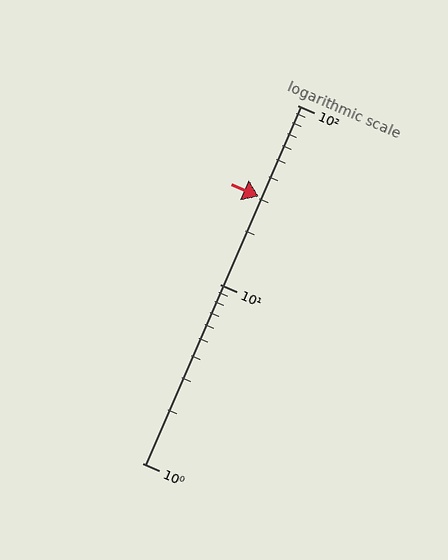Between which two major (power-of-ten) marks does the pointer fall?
The pointer is between 10 and 100.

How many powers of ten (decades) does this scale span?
The scale spans 2 decades, from 1 to 100.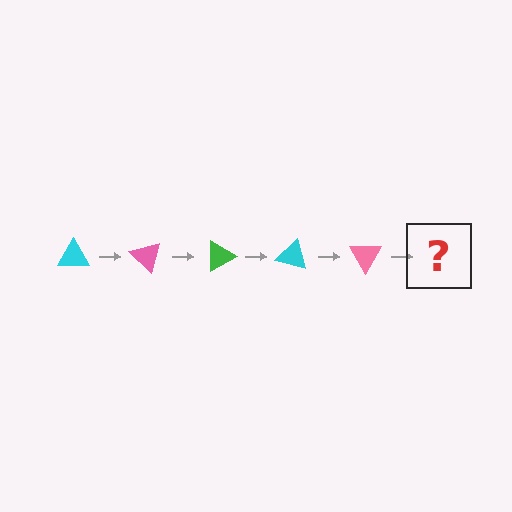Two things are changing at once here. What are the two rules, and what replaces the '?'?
The two rules are that it rotates 45 degrees each step and the color cycles through cyan, pink, and green. The '?' should be a green triangle, rotated 225 degrees from the start.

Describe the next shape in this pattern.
It should be a green triangle, rotated 225 degrees from the start.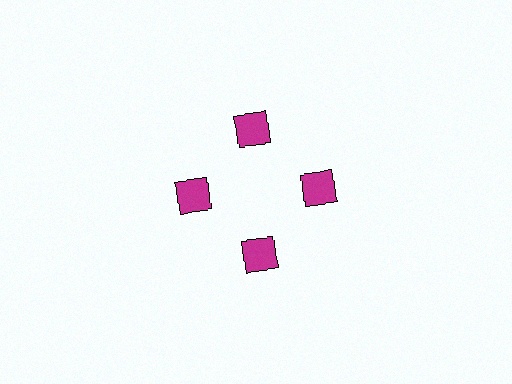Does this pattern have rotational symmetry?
Yes, this pattern has 4-fold rotational symmetry. It looks the same after rotating 90 degrees around the center.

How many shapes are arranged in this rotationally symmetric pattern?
There are 4 shapes, arranged in 4 groups of 1.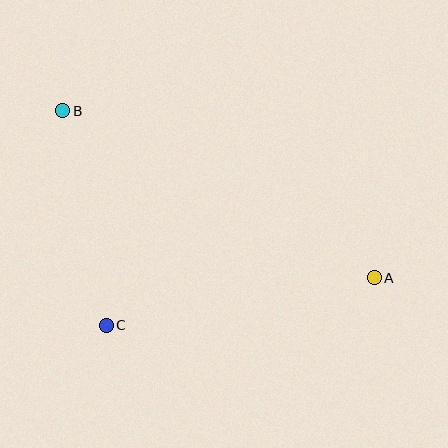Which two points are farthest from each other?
Points A and B are farthest from each other.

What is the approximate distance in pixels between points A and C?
The distance between A and C is approximately 272 pixels.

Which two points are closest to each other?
Points B and C are closest to each other.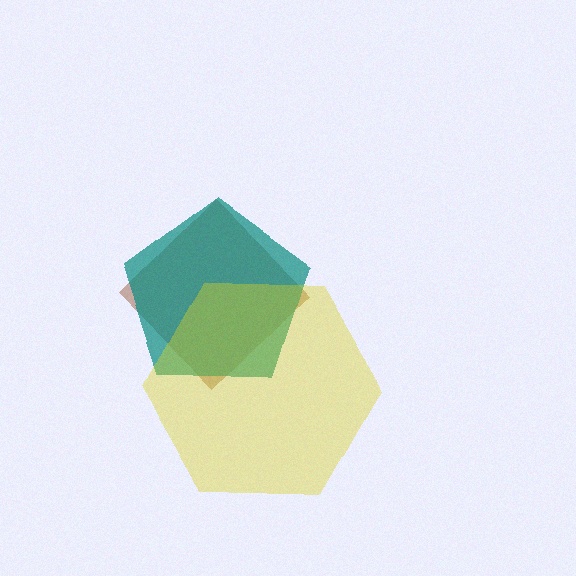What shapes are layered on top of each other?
The layered shapes are: a brown diamond, a teal pentagon, a yellow hexagon.